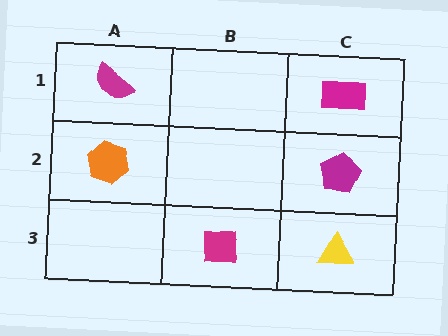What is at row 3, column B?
A magenta square.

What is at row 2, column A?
An orange hexagon.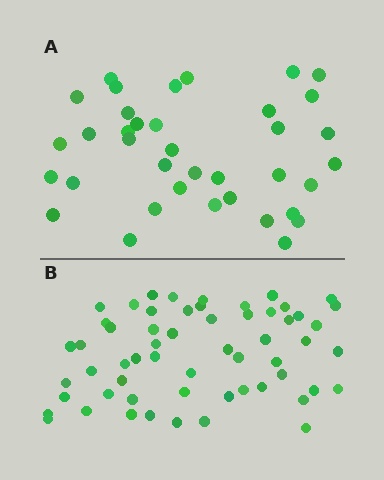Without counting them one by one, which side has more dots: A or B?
Region B (the bottom region) has more dots.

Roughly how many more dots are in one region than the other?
Region B has approximately 20 more dots than region A.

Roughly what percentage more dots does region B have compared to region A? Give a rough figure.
About 55% more.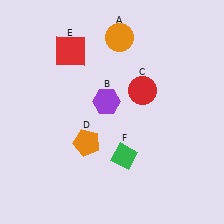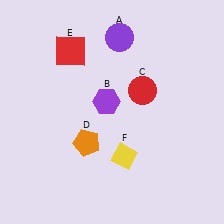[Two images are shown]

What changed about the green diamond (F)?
In Image 1, F is green. In Image 2, it changed to yellow.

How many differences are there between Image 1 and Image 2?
There are 2 differences between the two images.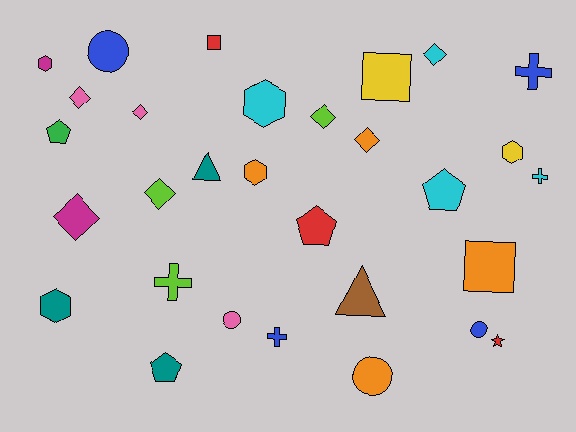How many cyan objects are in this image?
There are 4 cyan objects.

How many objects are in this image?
There are 30 objects.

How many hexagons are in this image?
There are 5 hexagons.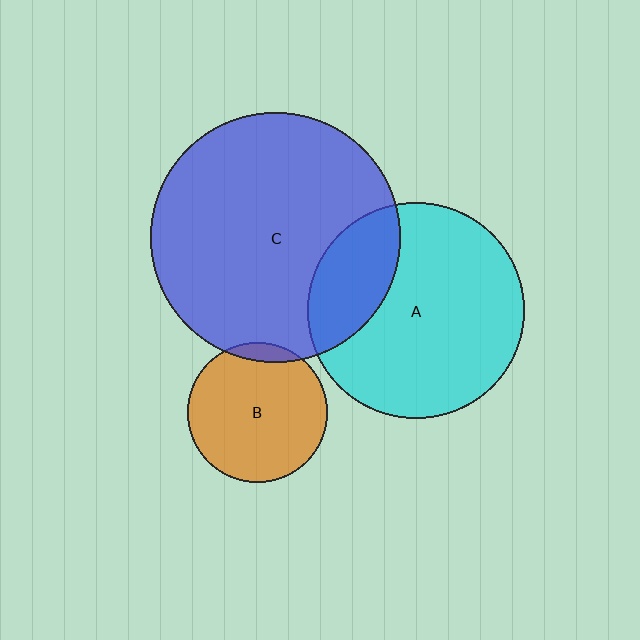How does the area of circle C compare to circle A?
Approximately 1.3 times.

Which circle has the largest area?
Circle C (blue).